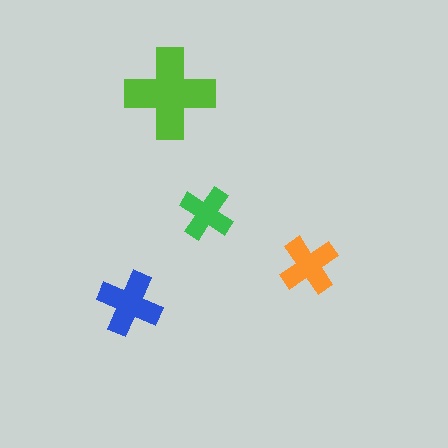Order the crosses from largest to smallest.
the lime one, the blue one, the orange one, the green one.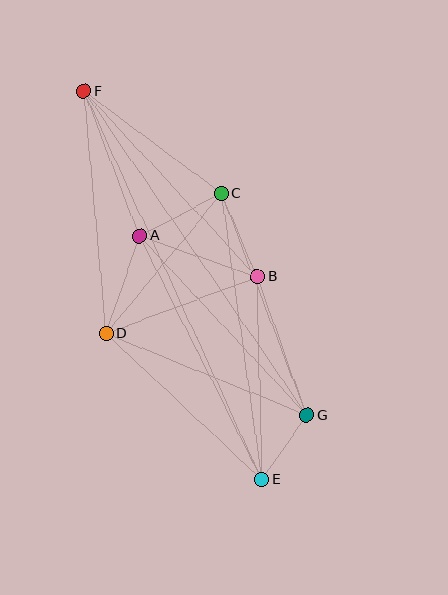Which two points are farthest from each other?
Points E and F are farthest from each other.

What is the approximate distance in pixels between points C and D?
The distance between C and D is approximately 182 pixels.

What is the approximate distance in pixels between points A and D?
The distance between A and D is approximately 104 pixels.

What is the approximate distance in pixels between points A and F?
The distance between A and F is approximately 155 pixels.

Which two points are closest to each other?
Points E and G are closest to each other.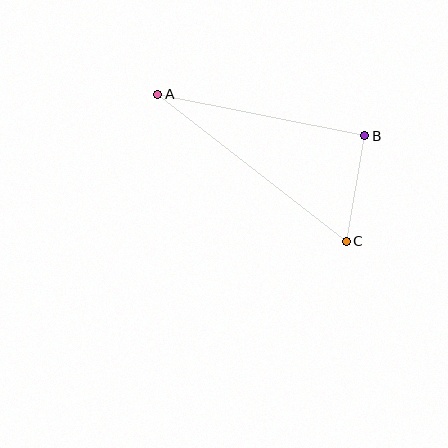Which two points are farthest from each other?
Points A and C are farthest from each other.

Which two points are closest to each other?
Points B and C are closest to each other.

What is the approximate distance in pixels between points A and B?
The distance between A and B is approximately 211 pixels.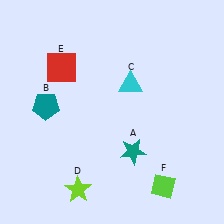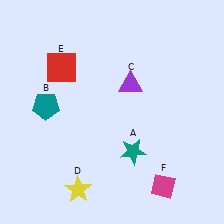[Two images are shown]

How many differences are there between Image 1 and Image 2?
There are 3 differences between the two images.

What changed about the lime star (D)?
In Image 1, D is lime. In Image 2, it changed to yellow.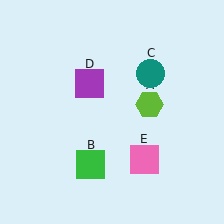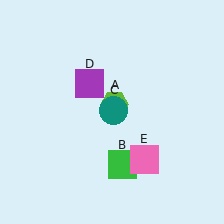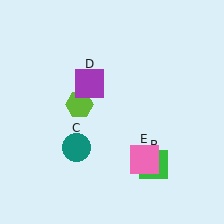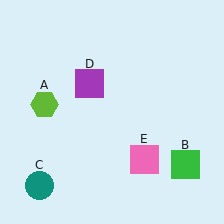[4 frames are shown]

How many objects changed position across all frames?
3 objects changed position: lime hexagon (object A), green square (object B), teal circle (object C).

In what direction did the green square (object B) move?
The green square (object B) moved right.